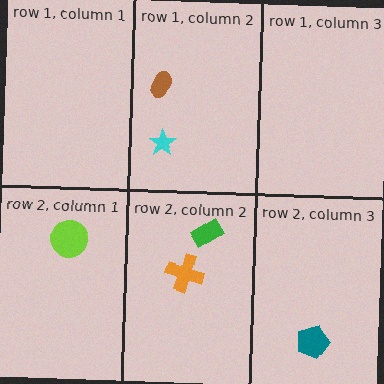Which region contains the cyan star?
The row 1, column 2 region.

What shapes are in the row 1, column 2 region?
The brown ellipse, the cyan star.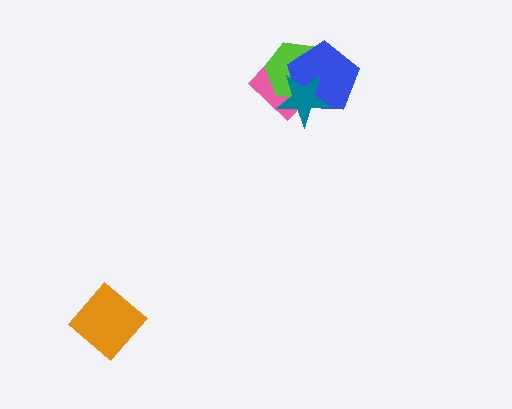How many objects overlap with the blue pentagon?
3 objects overlap with the blue pentagon.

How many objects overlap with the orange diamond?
0 objects overlap with the orange diamond.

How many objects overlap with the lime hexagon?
3 objects overlap with the lime hexagon.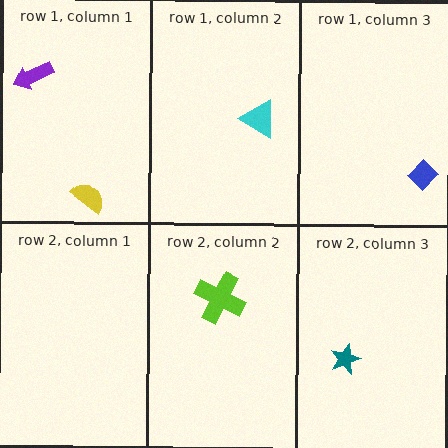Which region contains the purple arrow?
The row 1, column 1 region.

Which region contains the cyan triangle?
The row 1, column 2 region.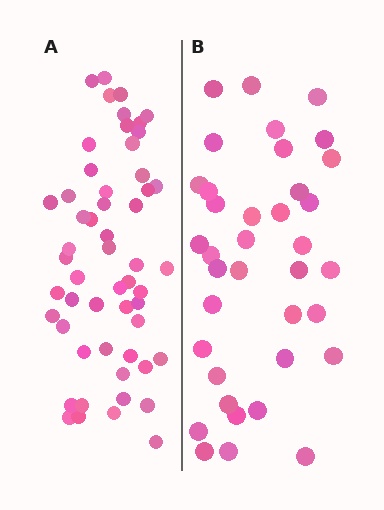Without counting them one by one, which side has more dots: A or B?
Region A (the left region) has more dots.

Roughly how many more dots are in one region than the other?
Region A has approximately 15 more dots than region B.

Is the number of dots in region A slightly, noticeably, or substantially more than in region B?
Region A has substantially more. The ratio is roughly 1.5 to 1.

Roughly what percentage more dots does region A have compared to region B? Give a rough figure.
About 45% more.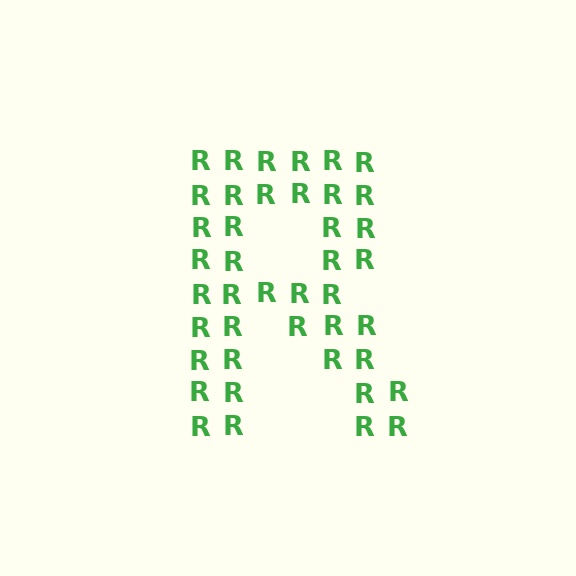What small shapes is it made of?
It is made of small letter R's.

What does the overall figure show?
The overall figure shows the letter R.